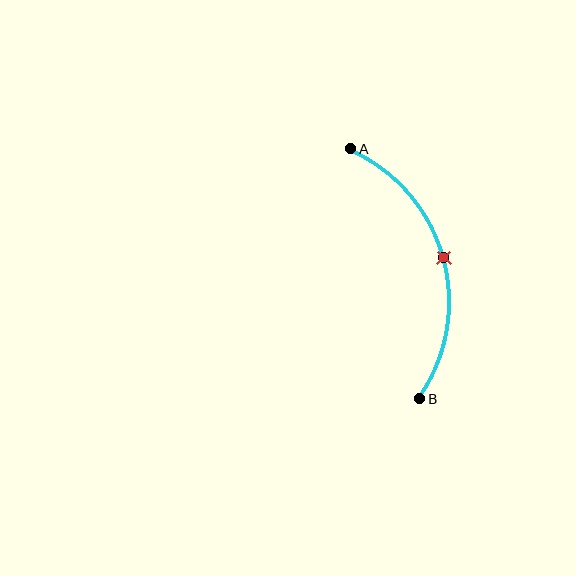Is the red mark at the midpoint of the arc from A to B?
Yes. The red mark lies on the arc at equal arc-length from both A and B — it is the arc midpoint.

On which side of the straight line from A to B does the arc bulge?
The arc bulges to the right of the straight line connecting A and B.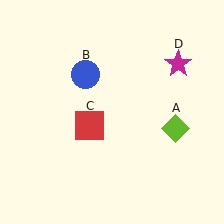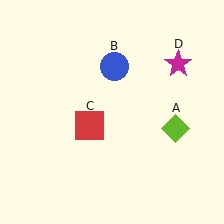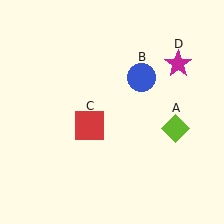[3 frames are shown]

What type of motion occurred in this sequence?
The blue circle (object B) rotated clockwise around the center of the scene.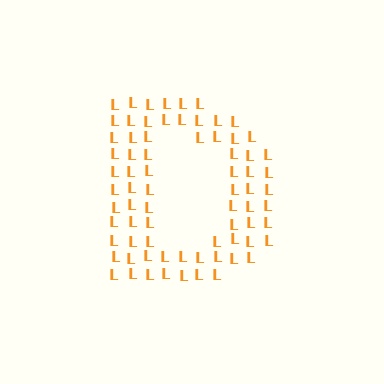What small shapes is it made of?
It is made of small letter L's.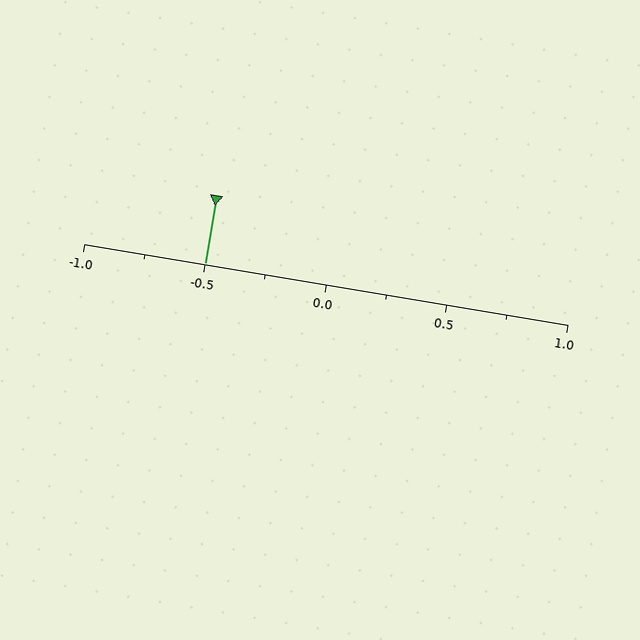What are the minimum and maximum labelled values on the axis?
The axis runs from -1.0 to 1.0.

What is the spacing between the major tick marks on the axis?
The major ticks are spaced 0.5 apart.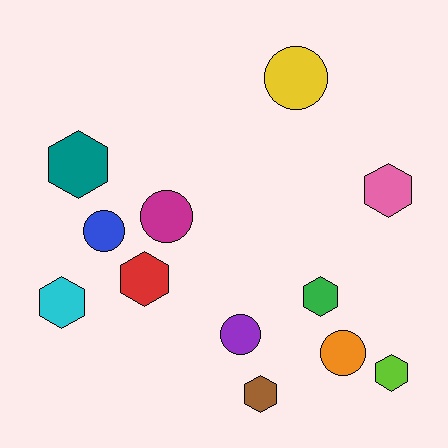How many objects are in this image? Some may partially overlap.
There are 12 objects.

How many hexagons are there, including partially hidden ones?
There are 7 hexagons.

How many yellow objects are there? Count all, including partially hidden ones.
There is 1 yellow object.